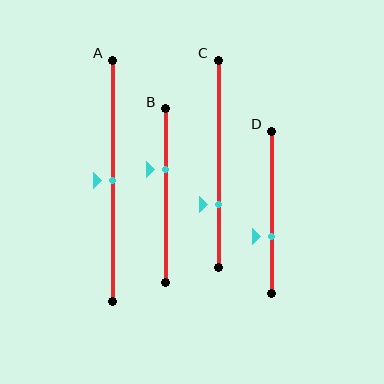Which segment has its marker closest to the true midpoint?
Segment A has its marker closest to the true midpoint.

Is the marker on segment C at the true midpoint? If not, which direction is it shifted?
No, the marker on segment C is shifted downward by about 20% of the segment length.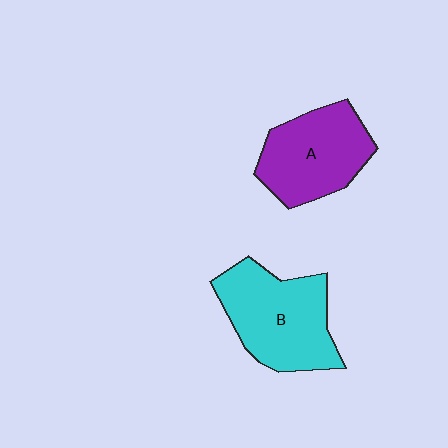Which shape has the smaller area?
Shape A (purple).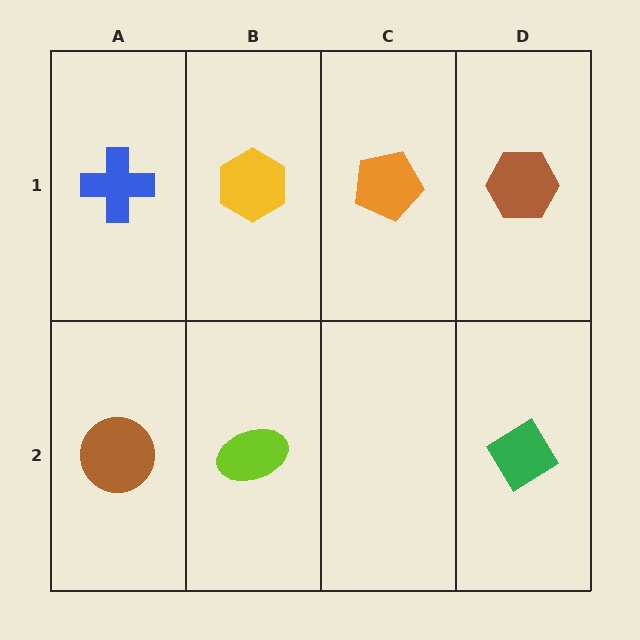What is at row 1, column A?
A blue cross.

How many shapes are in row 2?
3 shapes.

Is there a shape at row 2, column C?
No, that cell is empty.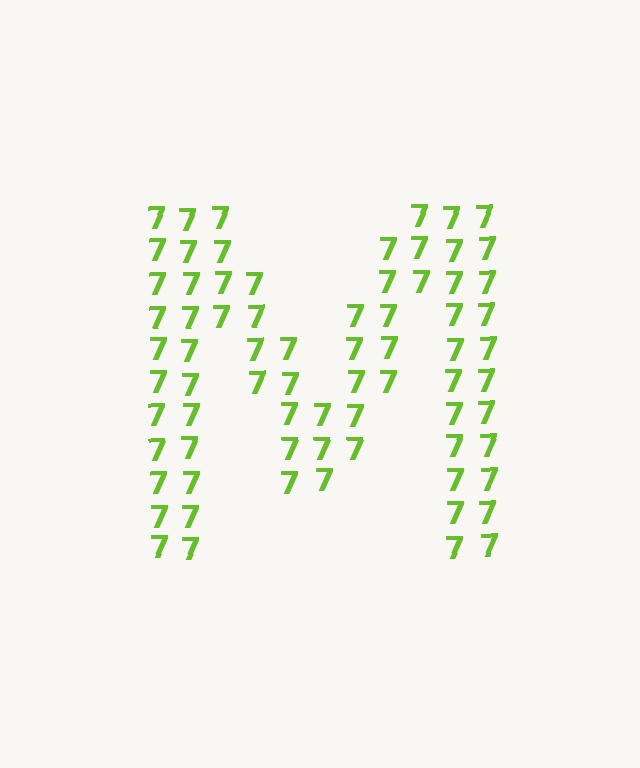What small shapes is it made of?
It is made of small digit 7's.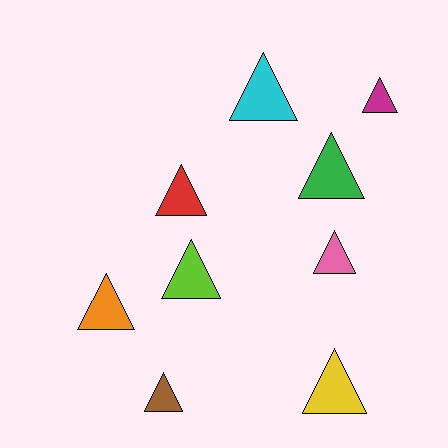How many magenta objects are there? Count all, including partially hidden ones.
There is 1 magenta object.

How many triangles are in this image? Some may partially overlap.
There are 9 triangles.